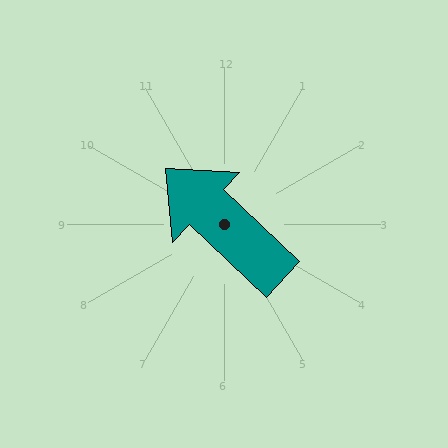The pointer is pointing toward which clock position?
Roughly 10 o'clock.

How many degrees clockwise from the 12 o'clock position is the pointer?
Approximately 313 degrees.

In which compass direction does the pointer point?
Northwest.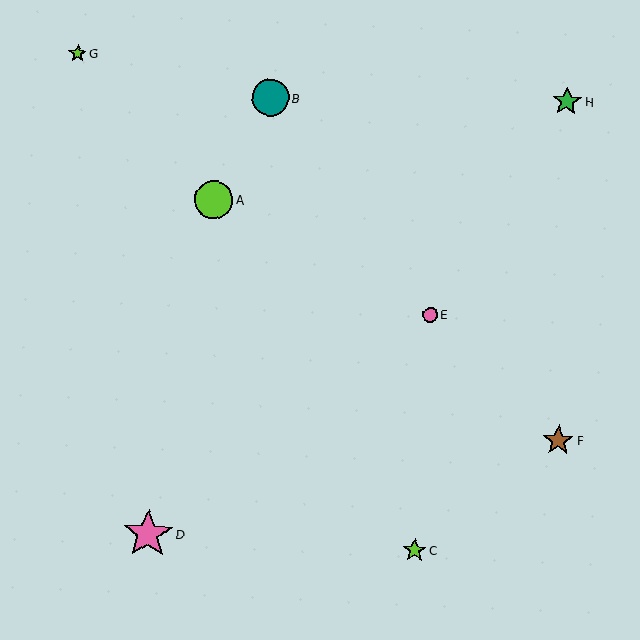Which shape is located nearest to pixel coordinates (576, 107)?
The green star (labeled H) at (567, 101) is nearest to that location.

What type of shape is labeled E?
Shape E is a pink circle.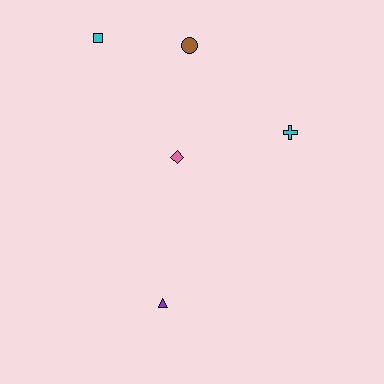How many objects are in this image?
There are 5 objects.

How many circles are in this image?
There is 1 circle.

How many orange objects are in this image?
There are no orange objects.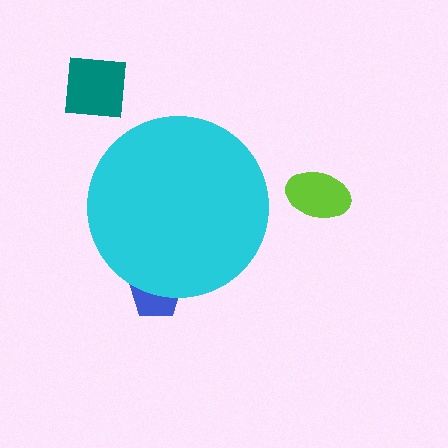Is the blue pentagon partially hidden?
Yes, the blue pentagon is partially hidden behind the cyan circle.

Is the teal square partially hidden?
No, the teal square is fully visible.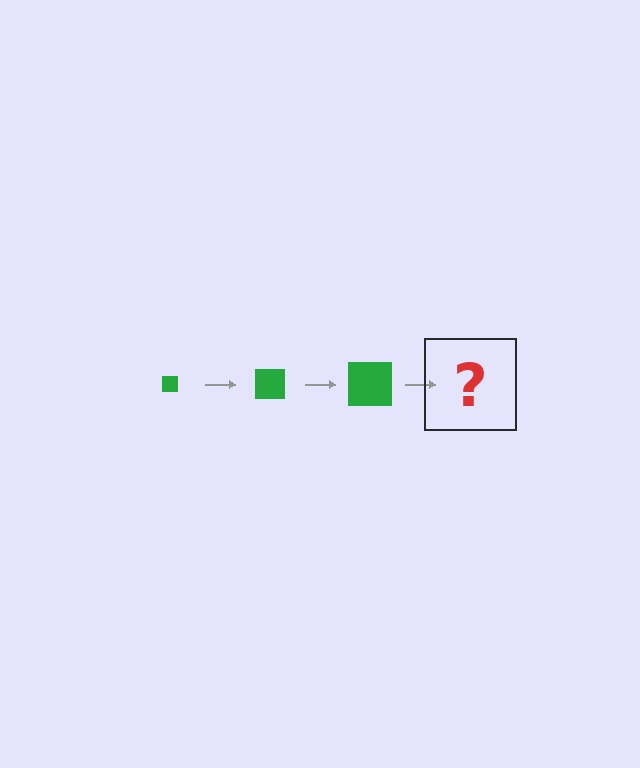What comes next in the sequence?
The next element should be a green square, larger than the previous one.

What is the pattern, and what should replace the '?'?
The pattern is that the square gets progressively larger each step. The '?' should be a green square, larger than the previous one.